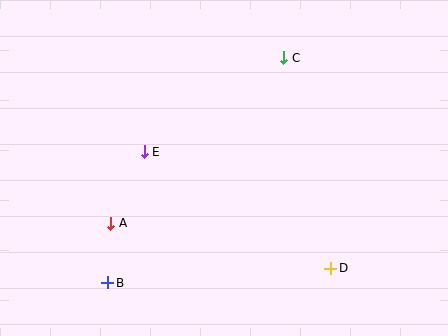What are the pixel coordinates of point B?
Point B is at (108, 283).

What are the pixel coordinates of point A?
Point A is at (111, 223).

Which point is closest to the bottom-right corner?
Point D is closest to the bottom-right corner.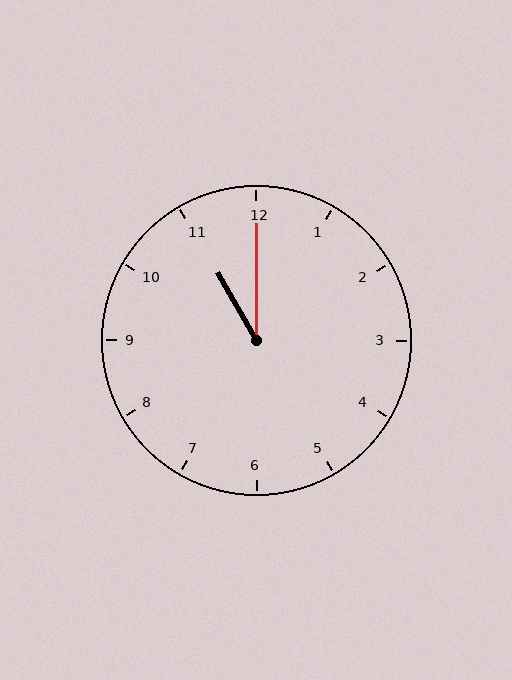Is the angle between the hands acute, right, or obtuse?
It is acute.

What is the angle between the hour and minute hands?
Approximately 30 degrees.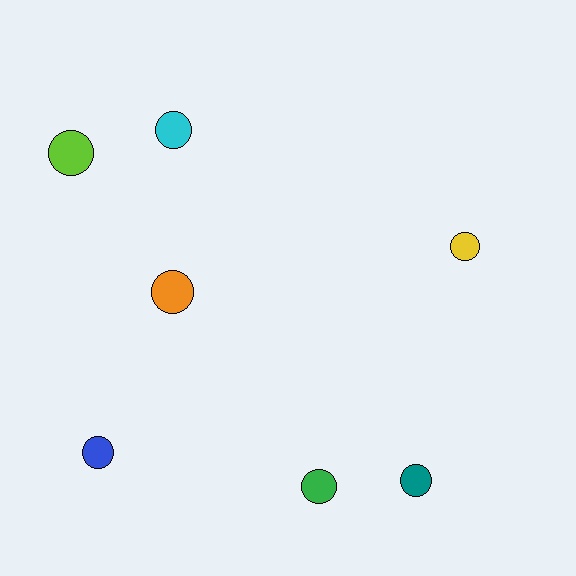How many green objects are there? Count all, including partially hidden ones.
There is 1 green object.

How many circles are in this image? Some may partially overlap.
There are 7 circles.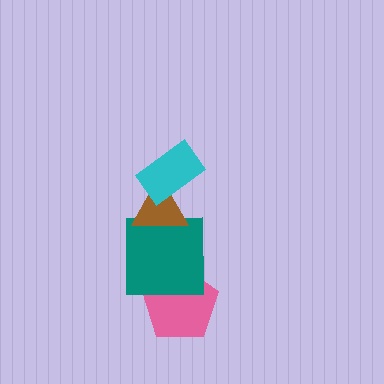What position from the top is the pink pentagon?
The pink pentagon is 4th from the top.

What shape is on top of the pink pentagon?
The teal square is on top of the pink pentagon.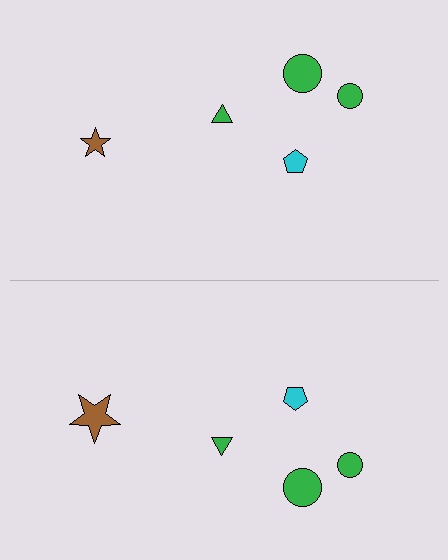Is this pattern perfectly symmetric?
No, the pattern is not perfectly symmetric. The brown star on the bottom side has a different size than its mirror counterpart.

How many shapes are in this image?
There are 10 shapes in this image.